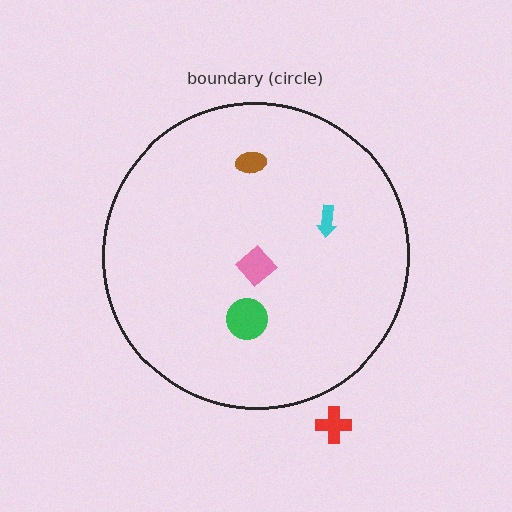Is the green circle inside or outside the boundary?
Inside.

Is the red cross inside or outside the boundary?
Outside.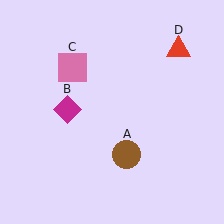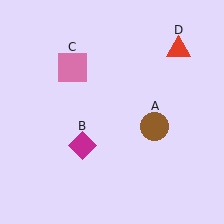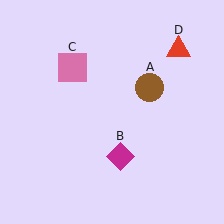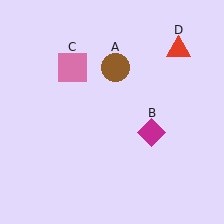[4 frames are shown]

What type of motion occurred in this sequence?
The brown circle (object A), magenta diamond (object B) rotated counterclockwise around the center of the scene.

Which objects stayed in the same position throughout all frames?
Pink square (object C) and red triangle (object D) remained stationary.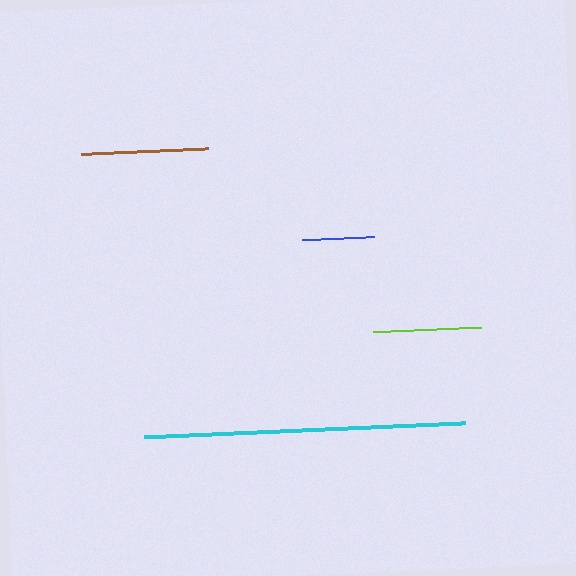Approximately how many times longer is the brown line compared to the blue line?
The brown line is approximately 1.8 times the length of the blue line.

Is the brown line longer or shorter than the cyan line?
The cyan line is longer than the brown line.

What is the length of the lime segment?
The lime segment is approximately 108 pixels long.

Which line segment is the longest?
The cyan line is the longest at approximately 321 pixels.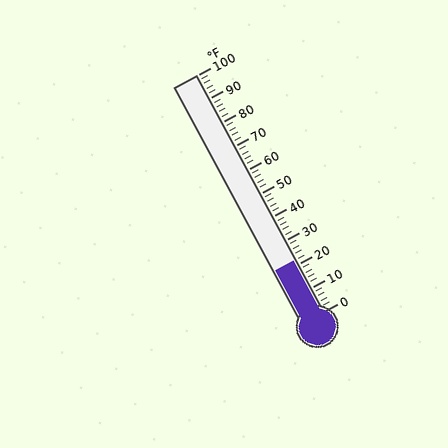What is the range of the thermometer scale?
The thermometer scale ranges from 0°F to 100°F.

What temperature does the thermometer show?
The thermometer shows approximately 22°F.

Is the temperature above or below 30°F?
The temperature is below 30°F.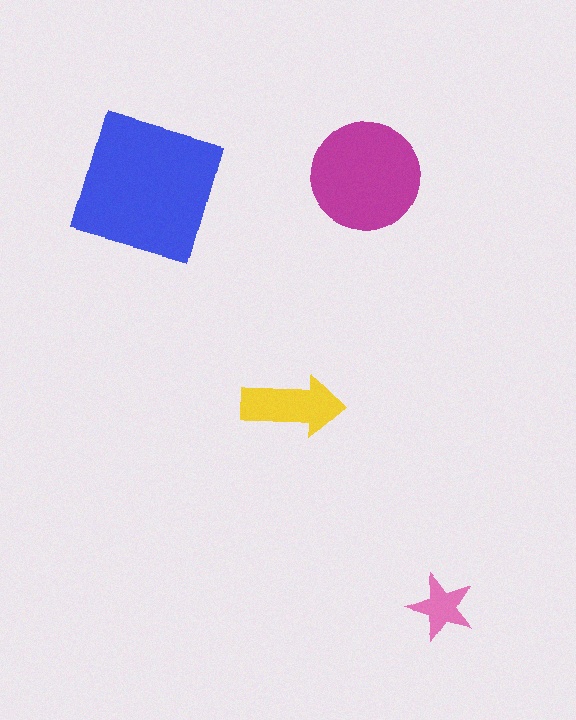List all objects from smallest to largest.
The pink star, the yellow arrow, the magenta circle, the blue square.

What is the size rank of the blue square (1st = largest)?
1st.